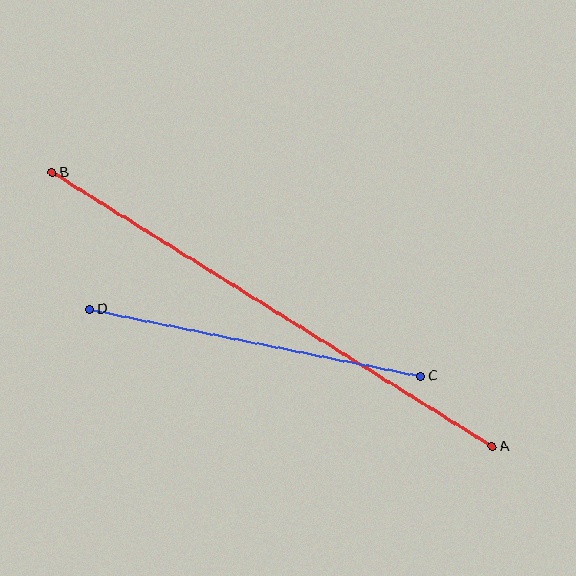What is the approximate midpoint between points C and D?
The midpoint is at approximately (255, 343) pixels.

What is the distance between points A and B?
The distance is approximately 519 pixels.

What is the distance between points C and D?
The distance is approximately 338 pixels.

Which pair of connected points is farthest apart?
Points A and B are farthest apart.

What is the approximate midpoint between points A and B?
The midpoint is at approximately (272, 309) pixels.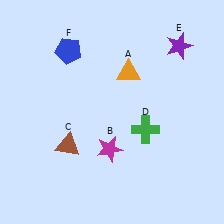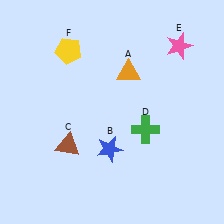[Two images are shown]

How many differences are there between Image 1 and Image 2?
There are 3 differences between the two images.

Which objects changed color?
B changed from magenta to blue. E changed from purple to pink. F changed from blue to yellow.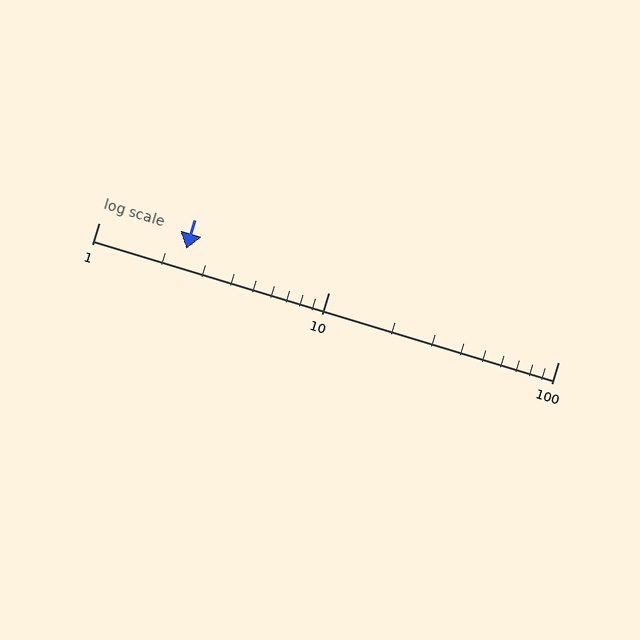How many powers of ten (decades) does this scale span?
The scale spans 2 decades, from 1 to 100.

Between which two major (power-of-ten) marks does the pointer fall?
The pointer is between 1 and 10.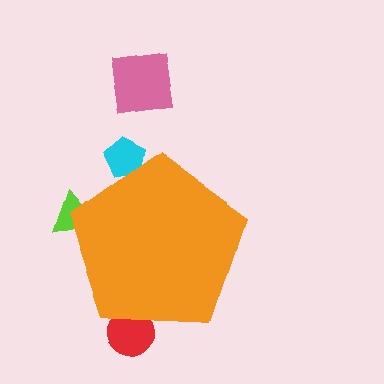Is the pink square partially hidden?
No, the pink square is fully visible.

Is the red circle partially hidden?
Yes, the red circle is partially hidden behind the orange pentagon.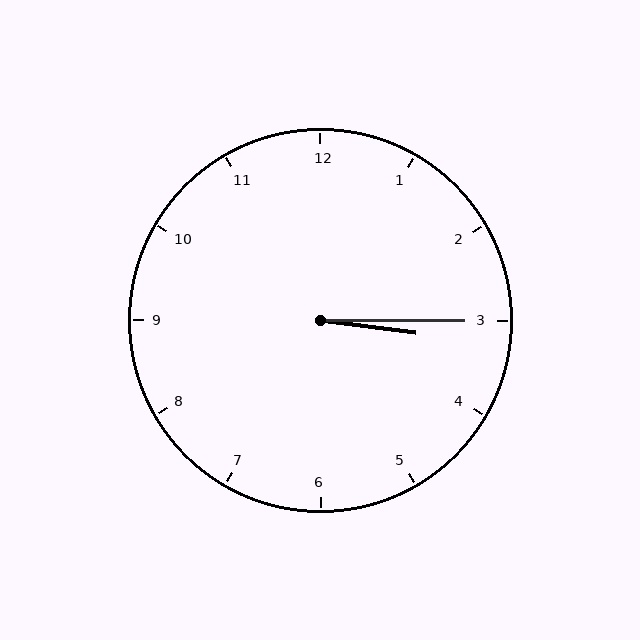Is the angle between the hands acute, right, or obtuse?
It is acute.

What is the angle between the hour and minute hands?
Approximately 8 degrees.